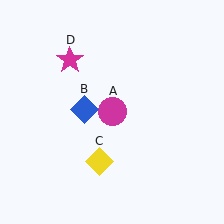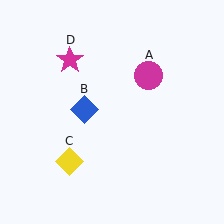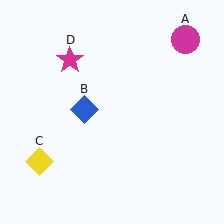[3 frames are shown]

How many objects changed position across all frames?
2 objects changed position: magenta circle (object A), yellow diamond (object C).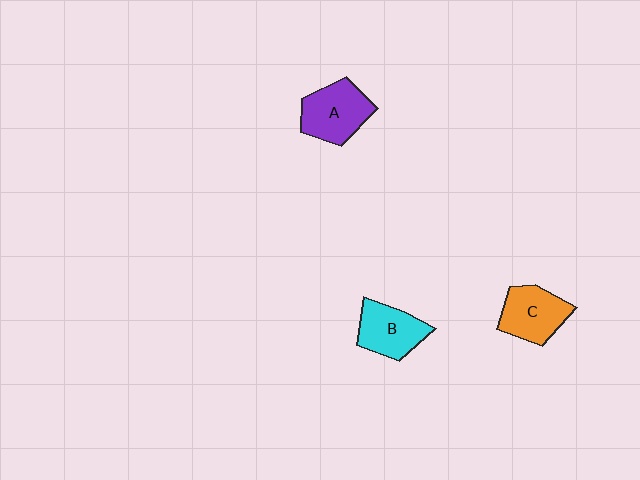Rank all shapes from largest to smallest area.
From largest to smallest: A (purple), C (orange), B (cyan).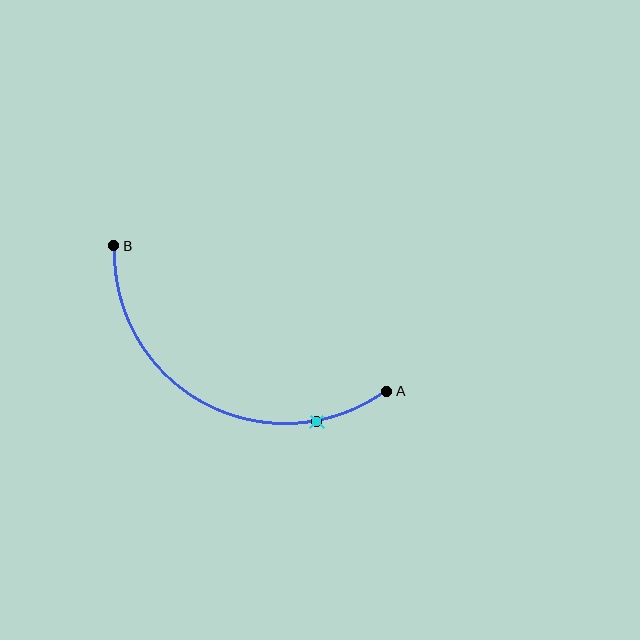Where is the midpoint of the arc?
The arc midpoint is the point on the curve farthest from the straight line joining A and B. It sits below that line.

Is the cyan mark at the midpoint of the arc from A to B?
No. The cyan mark lies on the arc but is closer to endpoint A. The arc midpoint would be at the point on the curve equidistant along the arc from both A and B.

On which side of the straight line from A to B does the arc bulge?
The arc bulges below the straight line connecting A and B.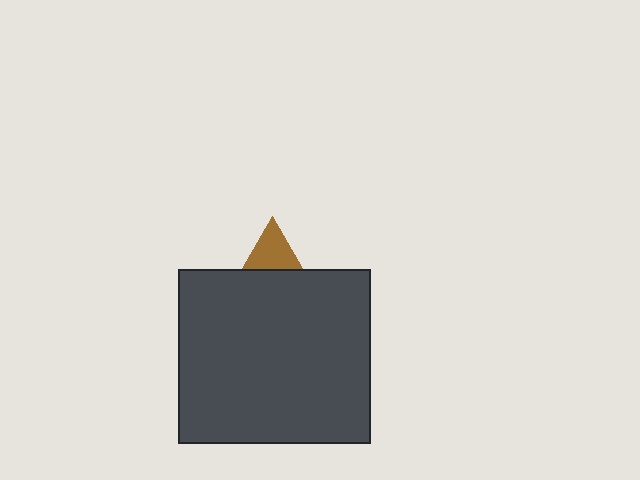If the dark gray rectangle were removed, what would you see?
You would see the complete brown triangle.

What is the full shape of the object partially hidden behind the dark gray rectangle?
The partially hidden object is a brown triangle.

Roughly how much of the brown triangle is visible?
A small part of it is visible (roughly 30%).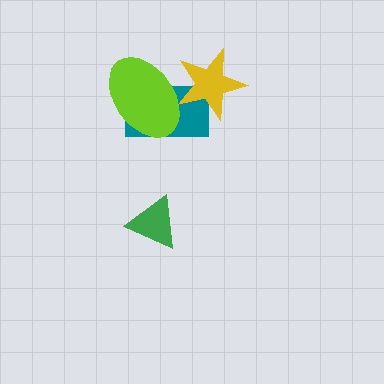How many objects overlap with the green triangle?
0 objects overlap with the green triangle.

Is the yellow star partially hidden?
No, no other shape covers it.